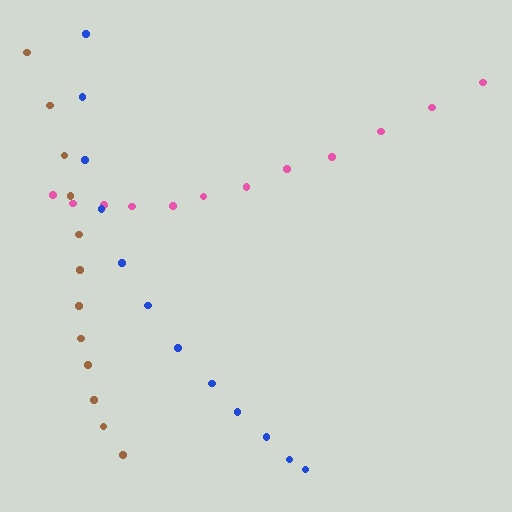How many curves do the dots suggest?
There are 3 distinct paths.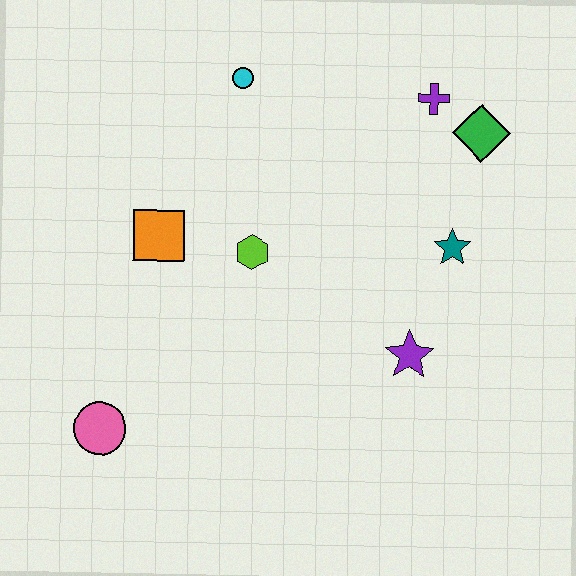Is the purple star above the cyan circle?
No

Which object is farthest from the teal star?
The pink circle is farthest from the teal star.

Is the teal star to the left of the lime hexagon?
No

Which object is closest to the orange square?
The lime hexagon is closest to the orange square.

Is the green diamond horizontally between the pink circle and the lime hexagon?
No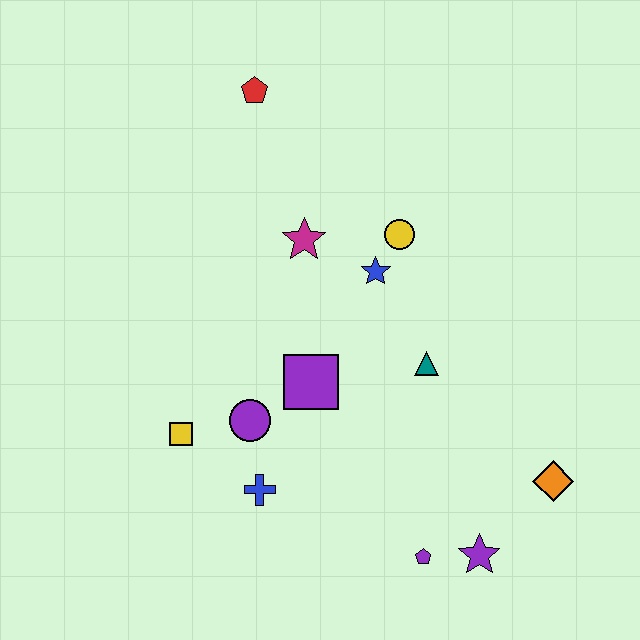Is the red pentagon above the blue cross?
Yes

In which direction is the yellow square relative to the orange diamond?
The yellow square is to the left of the orange diamond.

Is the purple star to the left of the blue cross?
No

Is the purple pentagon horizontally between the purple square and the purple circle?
No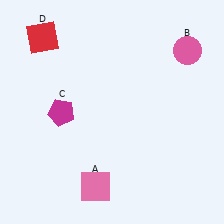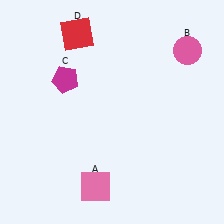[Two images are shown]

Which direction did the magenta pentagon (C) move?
The magenta pentagon (C) moved up.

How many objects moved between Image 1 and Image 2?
2 objects moved between the two images.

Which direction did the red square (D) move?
The red square (D) moved right.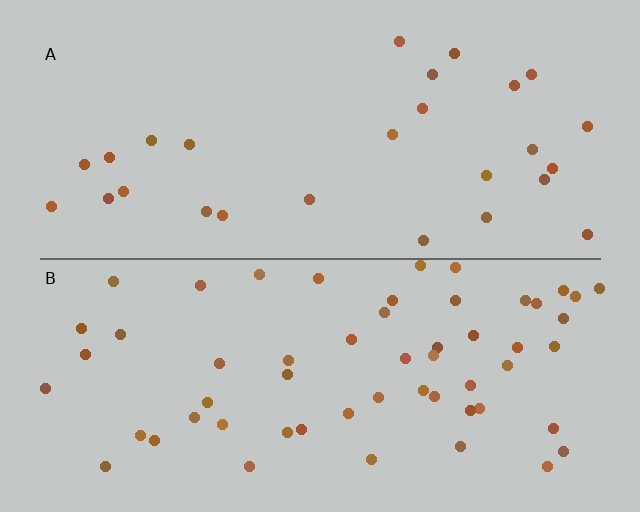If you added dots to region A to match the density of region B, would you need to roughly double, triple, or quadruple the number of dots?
Approximately double.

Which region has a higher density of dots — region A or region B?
B (the bottom).